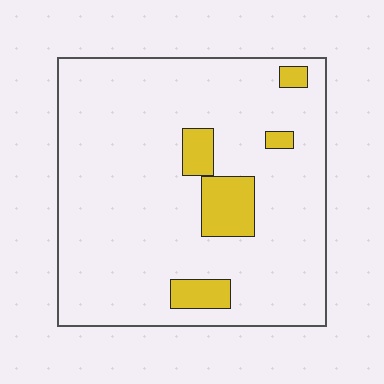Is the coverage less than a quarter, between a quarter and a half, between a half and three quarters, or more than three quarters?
Less than a quarter.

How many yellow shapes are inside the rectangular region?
5.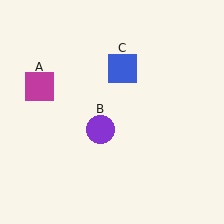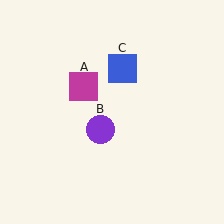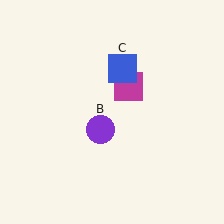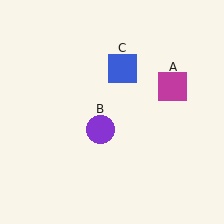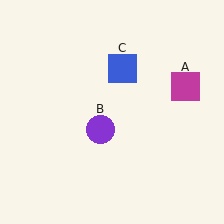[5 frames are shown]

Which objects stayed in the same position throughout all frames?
Purple circle (object B) and blue square (object C) remained stationary.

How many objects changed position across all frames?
1 object changed position: magenta square (object A).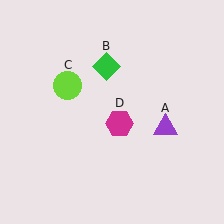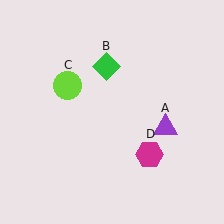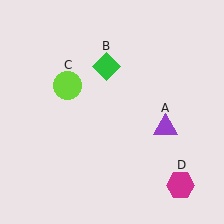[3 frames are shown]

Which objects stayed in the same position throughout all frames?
Purple triangle (object A) and green diamond (object B) and lime circle (object C) remained stationary.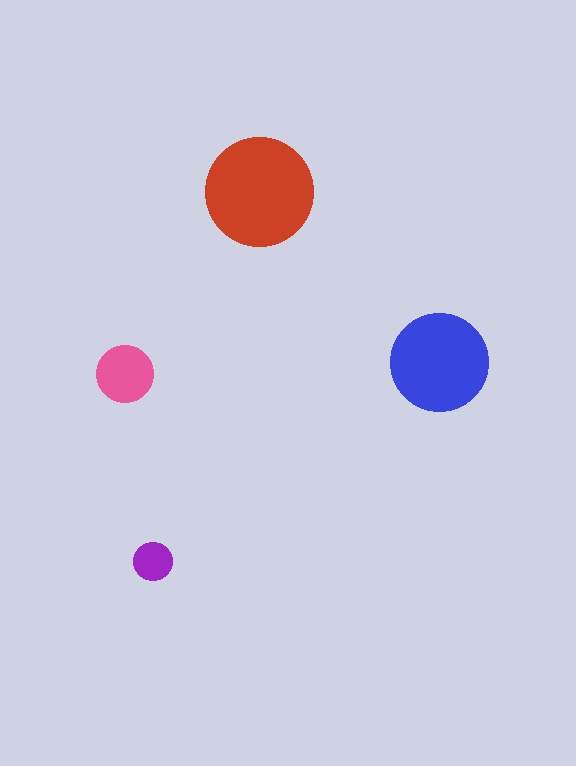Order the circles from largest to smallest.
the red one, the blue one, the pink one, the purple one.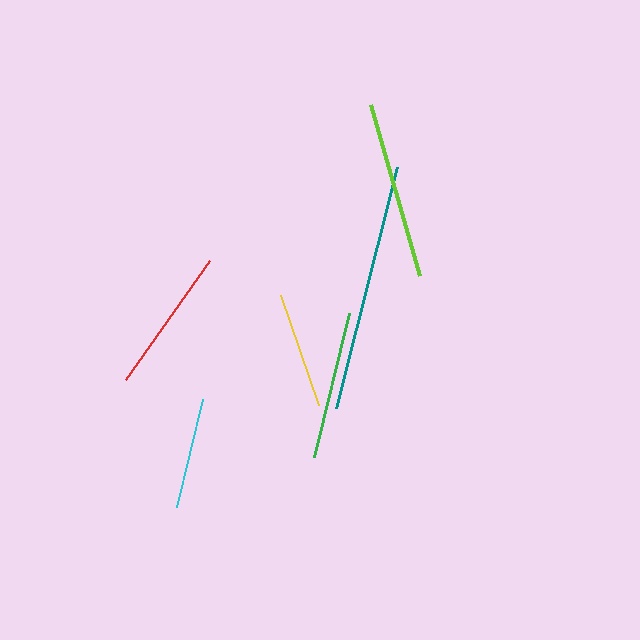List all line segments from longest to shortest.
From longest to shortest: teal, lime, green, red, yellow, cyan.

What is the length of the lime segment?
The lime segment is approximately 178 pixels long.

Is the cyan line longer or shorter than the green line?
The green line is longer than the cyan line.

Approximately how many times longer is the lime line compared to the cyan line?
The lime line is approximately 1.6 times the length of the cyan line.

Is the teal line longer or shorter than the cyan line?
The teal line is longer than the cyan line.